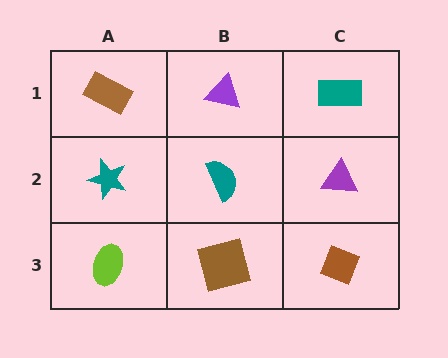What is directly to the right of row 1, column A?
A purple triangle.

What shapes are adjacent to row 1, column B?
A teal semicircle (row 2, column B), a brown rectangle (row 1, column A), a teal rectangle (row 1, column C).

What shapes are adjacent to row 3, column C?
A purple triangle (row 2, column C), a brown square (row 3, column B).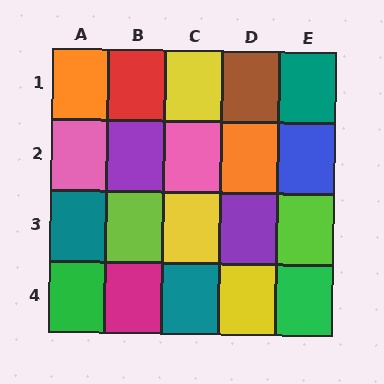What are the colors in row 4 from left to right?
Green, magenta, teal, yellow, green.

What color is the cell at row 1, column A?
Orange.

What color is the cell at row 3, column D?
Purple.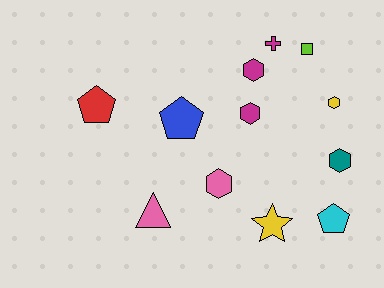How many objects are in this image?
There are 12 objects.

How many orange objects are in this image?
There are no orange objects.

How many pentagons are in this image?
There are 3 pentagons.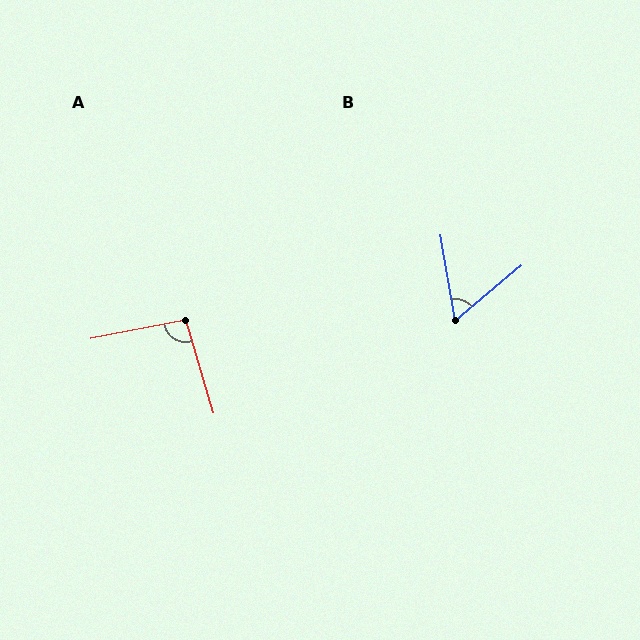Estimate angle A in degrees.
Approximately 96 degrees.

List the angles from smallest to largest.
B (60°), A (96°).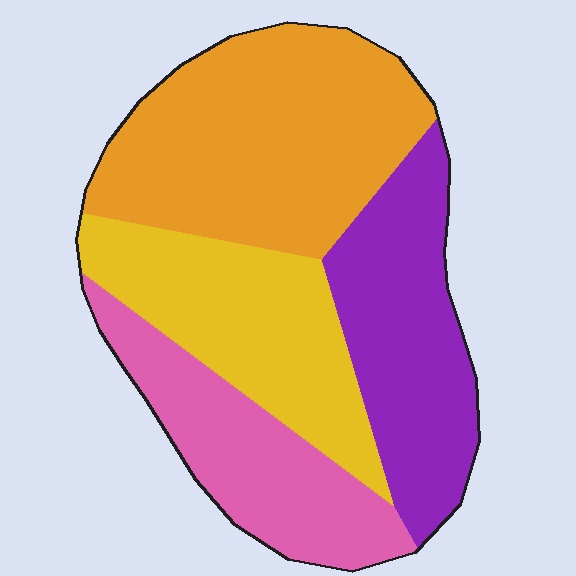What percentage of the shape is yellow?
Yellow covers 23% of the shape.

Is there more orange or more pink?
Orange.